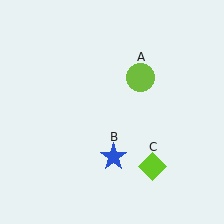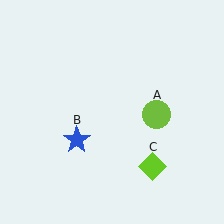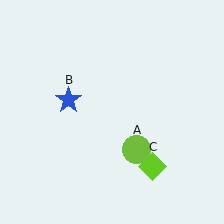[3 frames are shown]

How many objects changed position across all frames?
2 objects changed position: lime circle (object A), blue star (object B).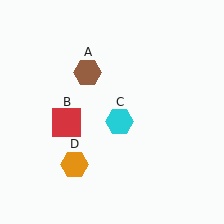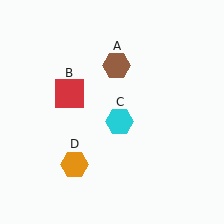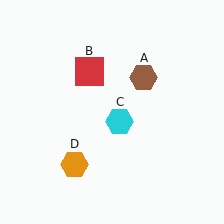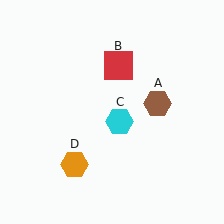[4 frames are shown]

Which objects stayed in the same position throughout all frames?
Cyan hexagon (object C) and orange hexagon (object D) remained stationary.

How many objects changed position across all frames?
2 objects changed position: brown hexagon (object A), red square (object B).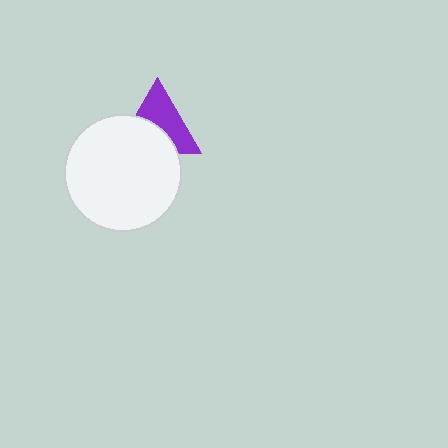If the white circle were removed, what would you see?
You would see the complete purple triangle.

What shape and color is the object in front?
The object in front is a white circle.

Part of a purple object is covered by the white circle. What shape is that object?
It is a triangle.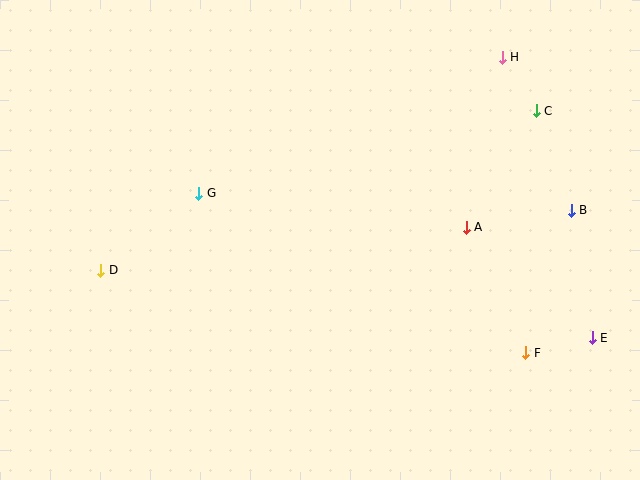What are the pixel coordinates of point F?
Point F is at (526, 353).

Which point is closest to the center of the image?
Point G at (199, 193) is closest to the center.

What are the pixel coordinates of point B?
Point B is at (571, 210).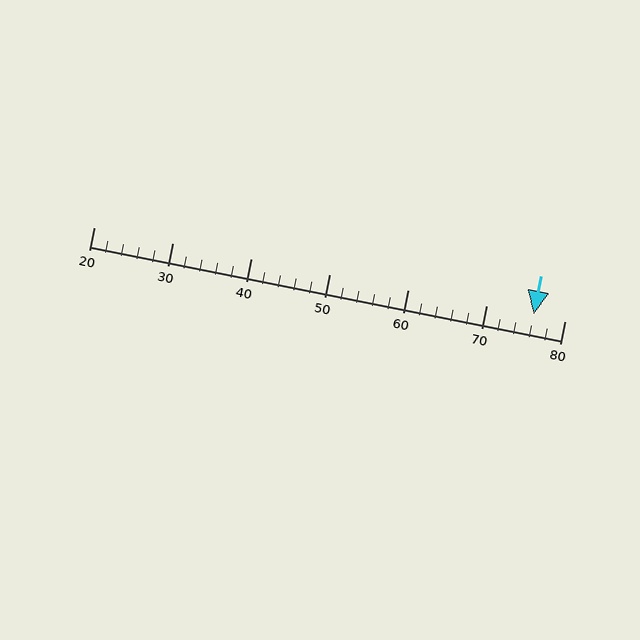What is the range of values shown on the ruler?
The ruler shows values from 20 to 80.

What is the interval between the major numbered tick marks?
The major tick marks are spaced 10 units apart.